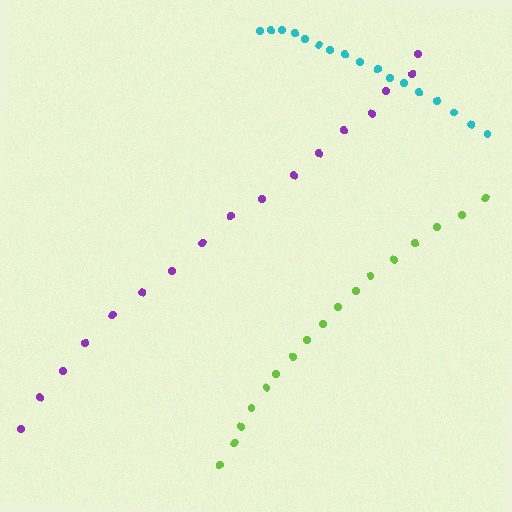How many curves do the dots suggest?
There are 3 distinct paths.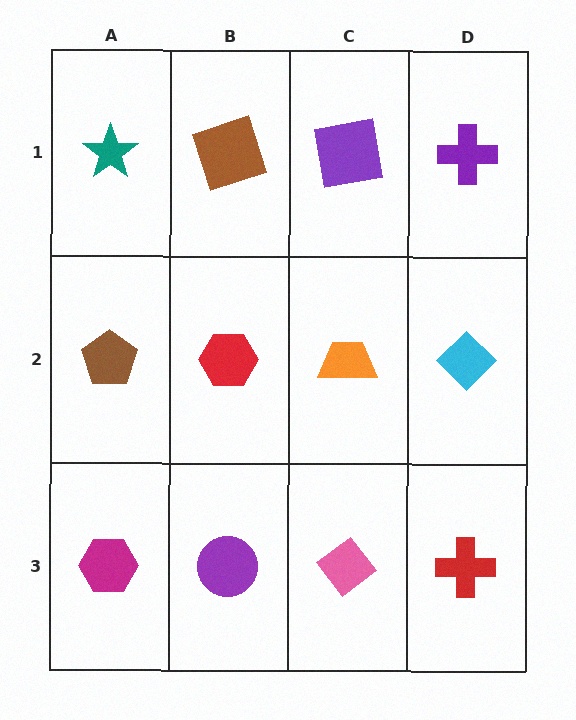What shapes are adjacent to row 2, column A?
A teal star (row 1, column A), a magenta hexagon (row 3, column A), a red hexagon (row 2, column B).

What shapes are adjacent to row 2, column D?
A purple cross (row 1, column D), a red cross (row 3, column D), an orange trapezoid (row 2, column C).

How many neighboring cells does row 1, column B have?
3.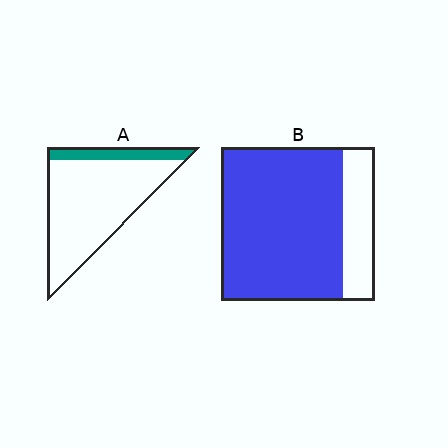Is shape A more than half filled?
No.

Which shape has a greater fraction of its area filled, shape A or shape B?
Shape B.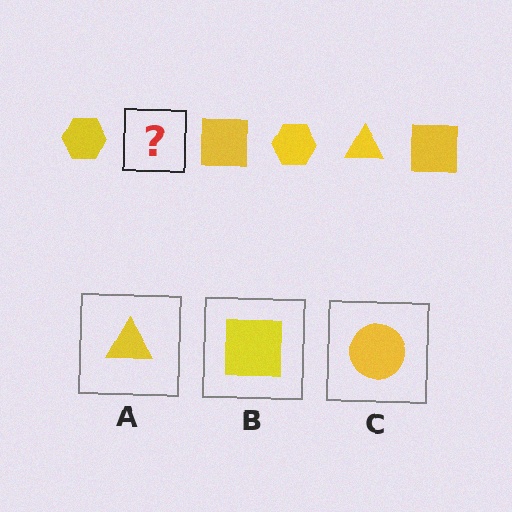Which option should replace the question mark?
Option A.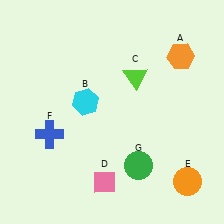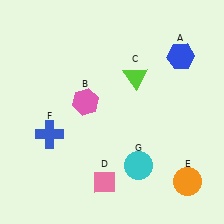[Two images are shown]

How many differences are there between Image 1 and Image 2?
There are 3 differences between the two images.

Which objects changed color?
A changed from orange to blue. B changed from cyan to pink. G changed from green to cyan.